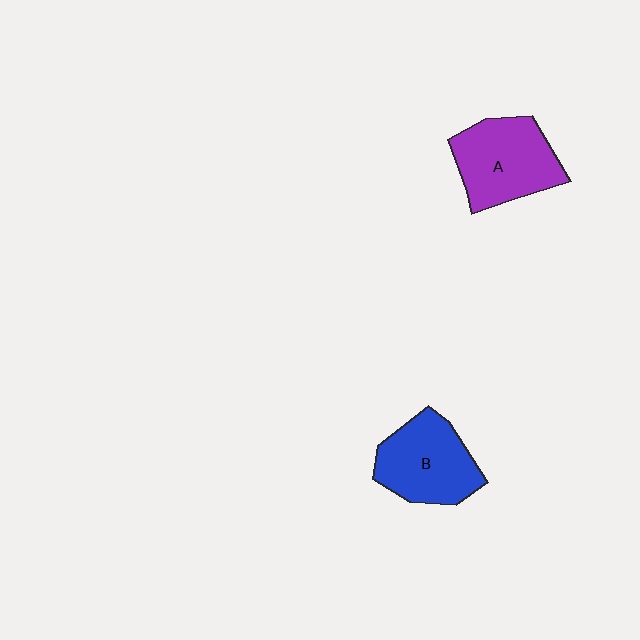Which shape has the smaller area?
Shape B (blue).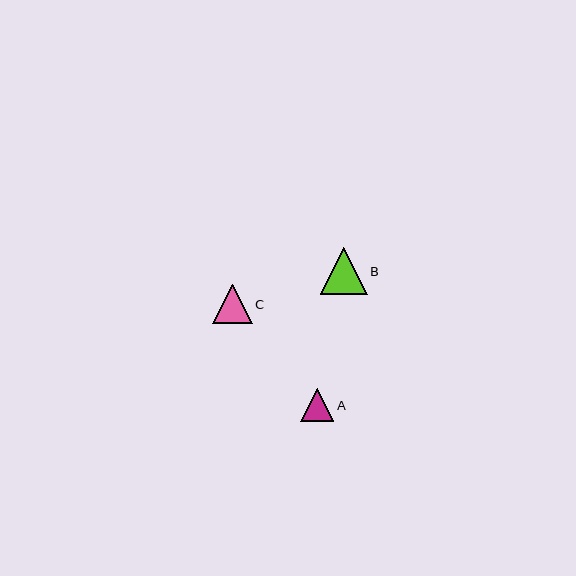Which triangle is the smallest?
Triangle A is the smallest with a size of approximately 33 pixels.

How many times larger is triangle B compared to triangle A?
Triangle B is approximately 1.4 times the size of triangle A.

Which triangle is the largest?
Triangle B is the largest with a size of approximately 47 pixels.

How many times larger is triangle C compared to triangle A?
Triangle C is approximately 1.2 times the size of triangle A.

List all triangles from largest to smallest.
From largest to smallest: B, C, A.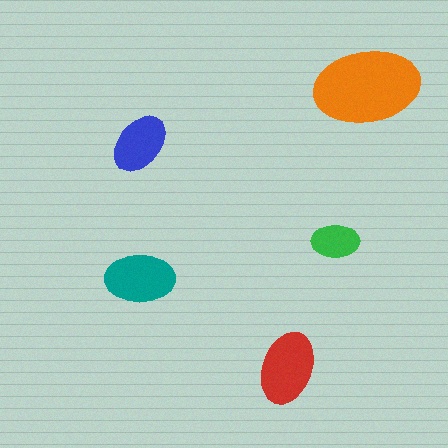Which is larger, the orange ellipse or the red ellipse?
The orange one.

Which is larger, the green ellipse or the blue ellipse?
The blue one.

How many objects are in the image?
There are 5 objects in the image.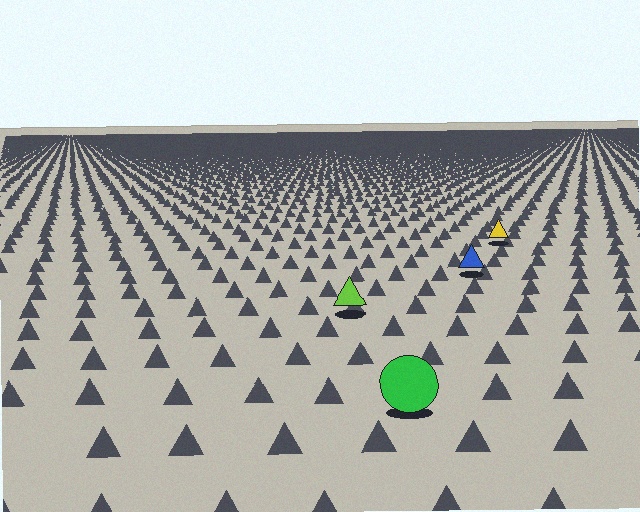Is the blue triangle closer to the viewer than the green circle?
No. The green circle is closer — you can tell from the texture gradient: the ground texture is coarser near it.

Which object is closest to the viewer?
The green circle is closest. The texture marks near it are larger and more spread out.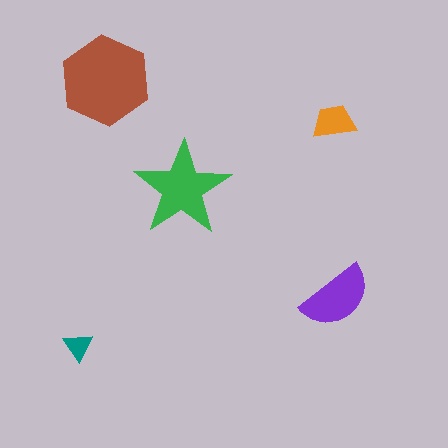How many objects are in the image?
There are 5 objects in the image.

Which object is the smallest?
The teal triangle.